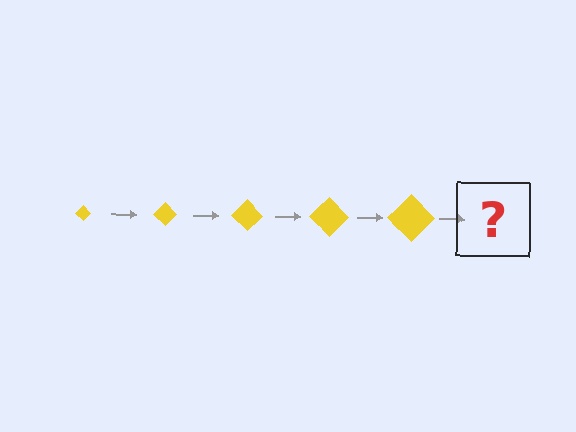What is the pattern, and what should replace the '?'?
The pattern is that the diamond gets progressively larger each step. The '?' should be a yellow diamond, larger than the previous one.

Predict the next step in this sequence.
The next step is a yellow diamond, larger than the previous one.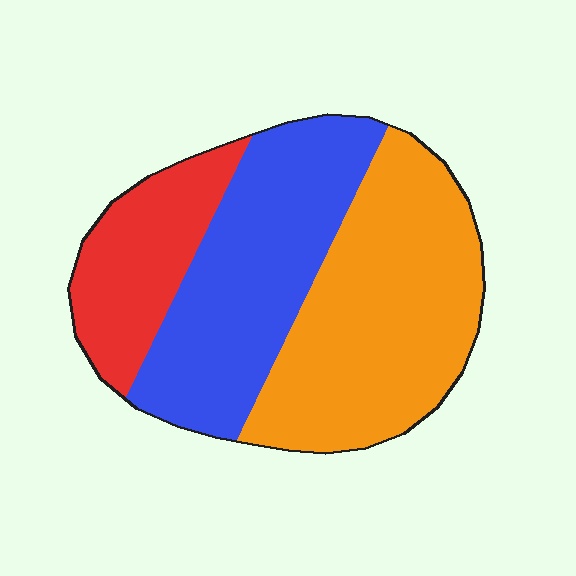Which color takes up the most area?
Orange, at roughly 45%.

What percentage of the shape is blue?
Blue covers 37% of the shape.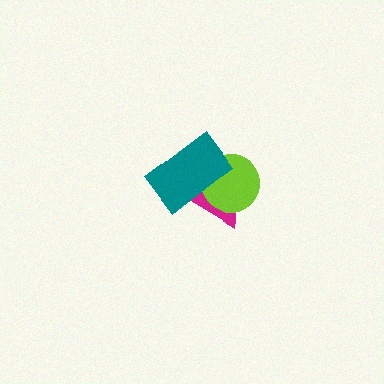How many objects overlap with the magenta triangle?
2 objects overlap with the magenta triangle.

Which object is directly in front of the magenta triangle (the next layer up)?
The lime circle is directly in front of the magenta triangle.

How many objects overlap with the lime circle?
2 objects overlap with the lime circle.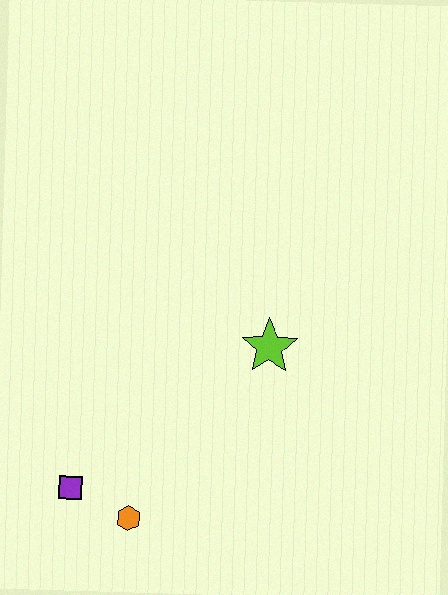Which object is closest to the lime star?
The orange hexagon is closest to the lime star.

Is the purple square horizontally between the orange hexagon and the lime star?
No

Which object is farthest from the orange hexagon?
The lime star is farthest from the orange hexagon.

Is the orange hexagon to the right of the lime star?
No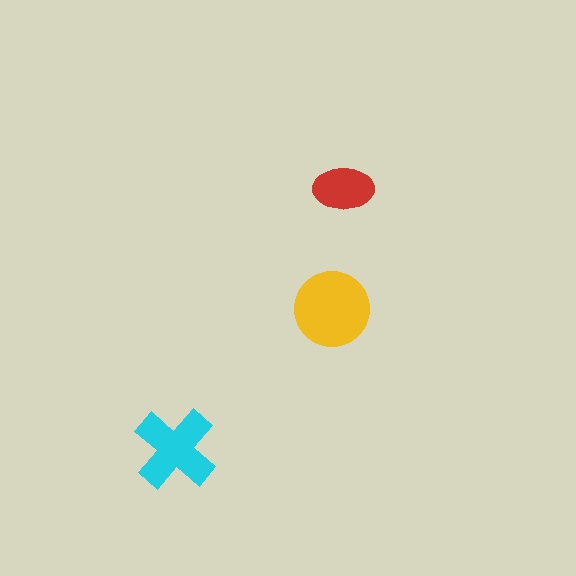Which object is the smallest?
The red ellipse.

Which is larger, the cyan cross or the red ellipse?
The cyan cross.